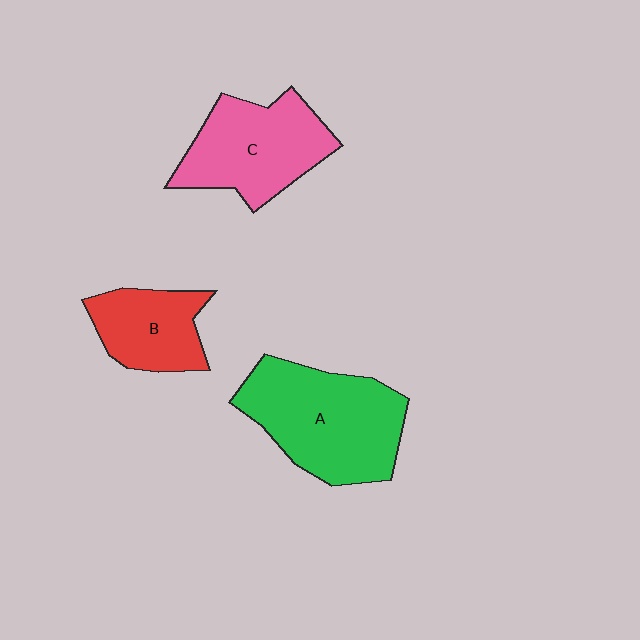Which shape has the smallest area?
Shape B (red).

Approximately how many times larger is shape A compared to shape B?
Approximately 1.8 times.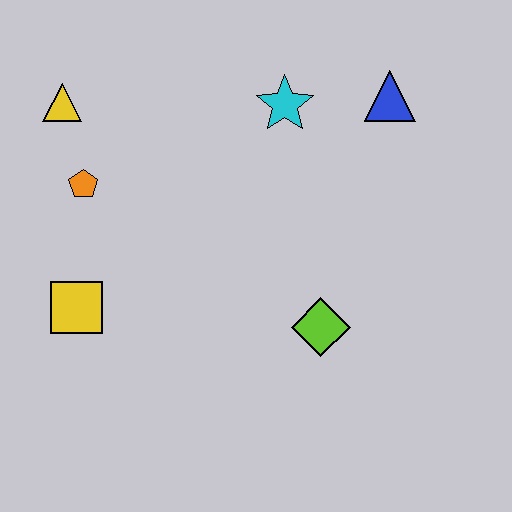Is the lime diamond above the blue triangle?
No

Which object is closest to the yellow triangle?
The orange pentagon is closest to the yellow triangle.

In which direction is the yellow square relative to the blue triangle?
The yellow square is to the left of the blue triangle.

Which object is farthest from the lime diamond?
The yellow triangle is farthest from the lime diamond.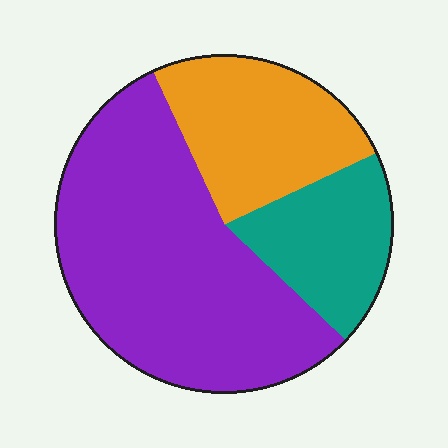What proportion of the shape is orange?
Orange takes up about one quarter (1/4) of the shape.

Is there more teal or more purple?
Purple.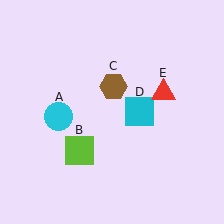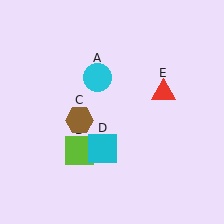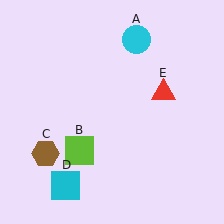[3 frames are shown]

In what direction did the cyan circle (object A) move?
The cyan circle (object A) moved up and to the right.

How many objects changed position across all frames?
3 objects changed position: cyan circle (object A), brown hexagon (object C), cyan square (object D).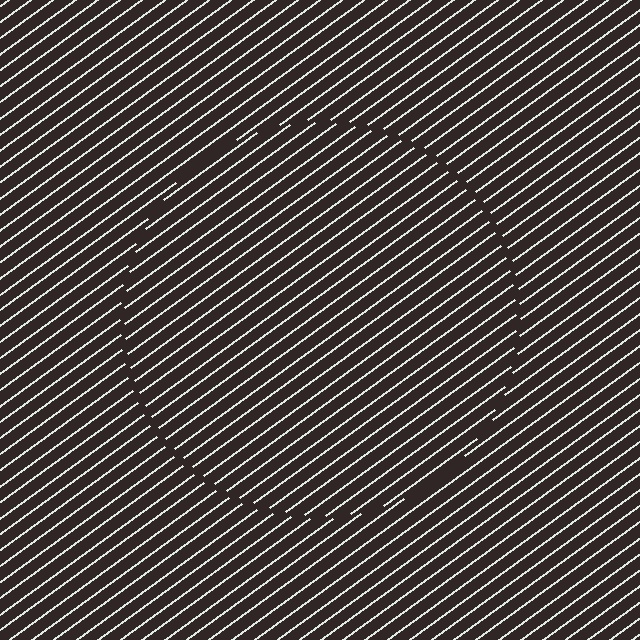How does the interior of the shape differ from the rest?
The interior of the shape contains the same grating, shifted by half a period — the contour is defined by the phase discontinuity where line-ends from the inner and outer gratings abut.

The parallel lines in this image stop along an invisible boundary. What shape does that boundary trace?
An illusory circle. The interior of the shape contains the same grating, shifted by half a period — the contour is defined by the phase discontinuity where line-ends from the inner and outer gratings abut.